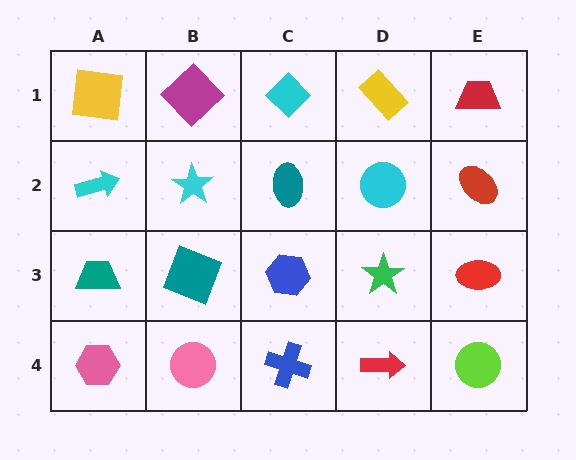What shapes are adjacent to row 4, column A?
A teal trapezoid (row 3, column A), a pink circle (row 4, column B).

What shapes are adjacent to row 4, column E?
A red ellipse (row 3, column E), a red arrow (row 4, column D).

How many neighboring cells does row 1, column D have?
3.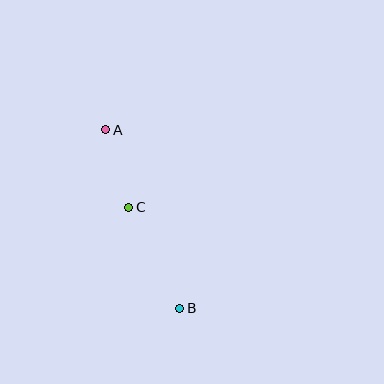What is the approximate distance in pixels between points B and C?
The distance between B and C is approximately 114 pixels.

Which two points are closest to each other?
Points A and C are closest to each other.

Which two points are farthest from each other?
Points A and B are farthest from each other.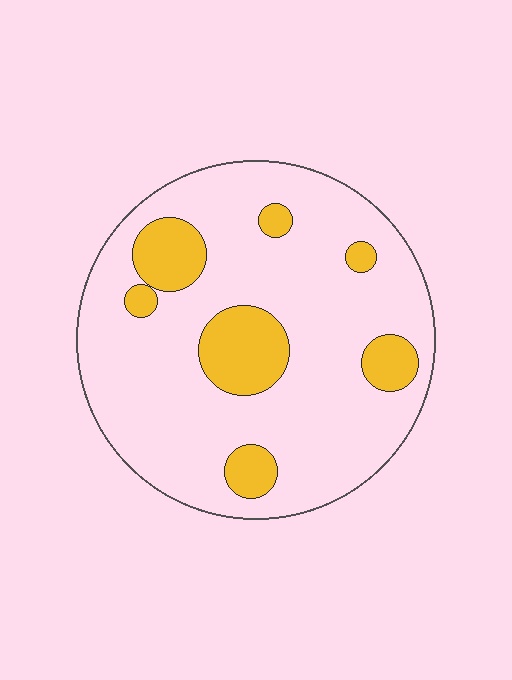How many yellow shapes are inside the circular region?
7.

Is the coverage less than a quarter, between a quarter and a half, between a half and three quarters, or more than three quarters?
Less than a quarter.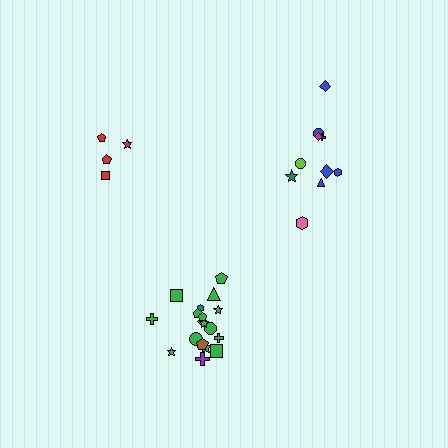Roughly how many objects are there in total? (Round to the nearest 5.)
Roughly 30 objects in total.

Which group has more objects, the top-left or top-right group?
The top-right group.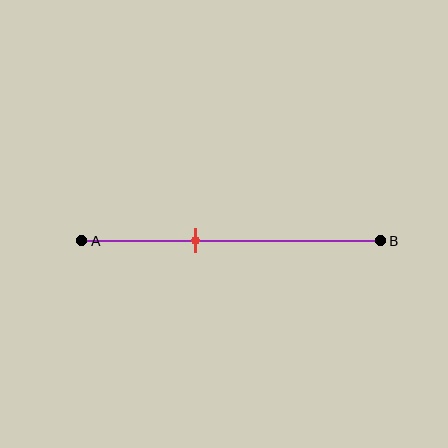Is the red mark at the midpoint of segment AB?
No, the mark is at about 40% from A, not at the 50% midpoint.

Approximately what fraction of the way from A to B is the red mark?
The red mark is approximately 40% of the way from A to B.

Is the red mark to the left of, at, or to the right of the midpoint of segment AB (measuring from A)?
The red mark is to the left of the midpoint of segment AB.